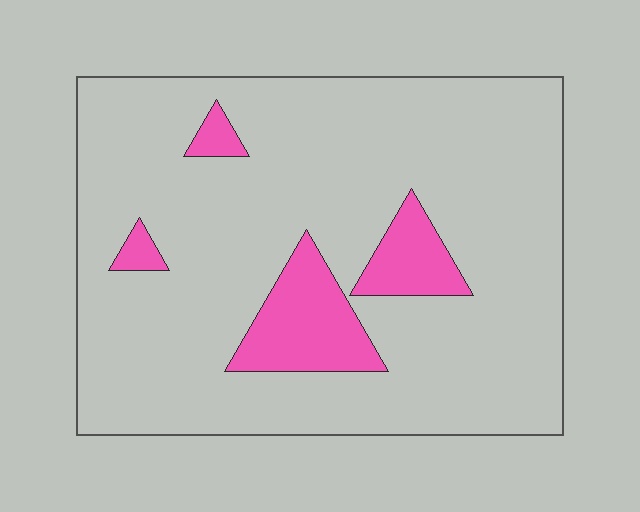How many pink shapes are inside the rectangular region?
4.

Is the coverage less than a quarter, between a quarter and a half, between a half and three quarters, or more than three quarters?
Less than a quarter.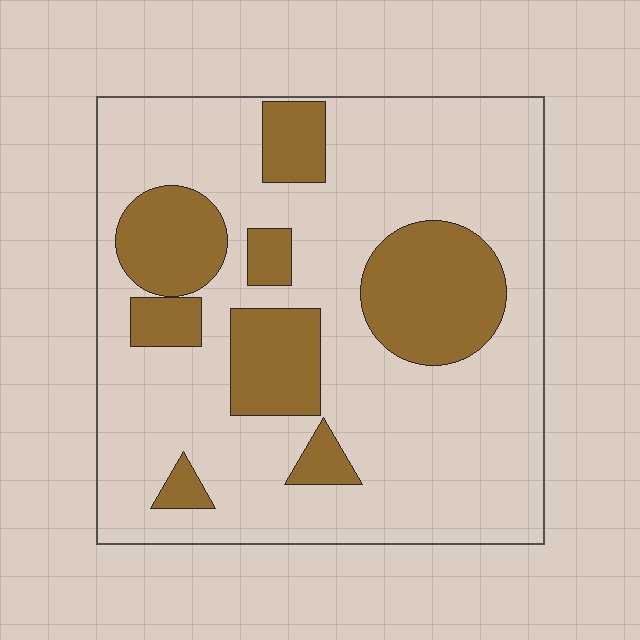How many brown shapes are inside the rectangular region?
8.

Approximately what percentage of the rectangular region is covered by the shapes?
Approximately 25%.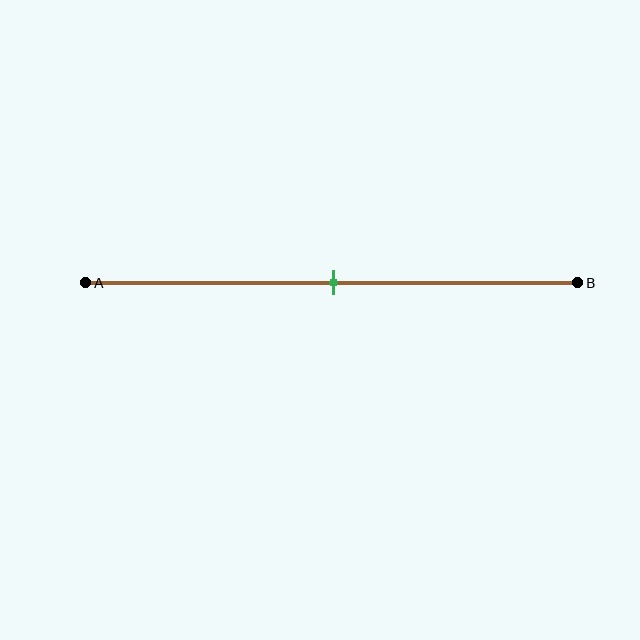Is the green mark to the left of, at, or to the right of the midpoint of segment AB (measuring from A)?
The green mark is approximately at the midpoint of segment AB.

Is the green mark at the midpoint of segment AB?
Yes, the mark is approximately at the midpoint.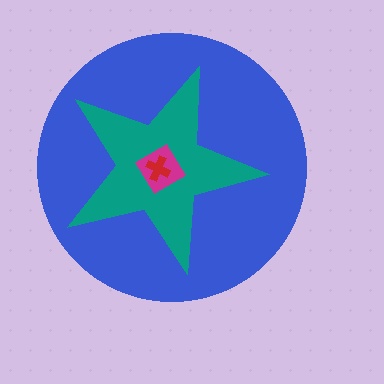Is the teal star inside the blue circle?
Yes.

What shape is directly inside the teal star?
The magenta diamond.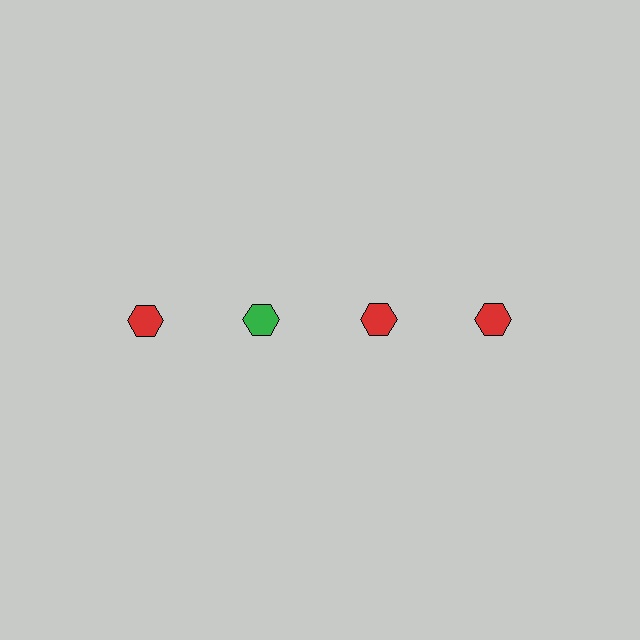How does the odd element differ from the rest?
It has a different color: green instead of red.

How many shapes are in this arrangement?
There are 4 shapes arranged in a grid pattern.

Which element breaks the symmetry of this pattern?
The green hexagon in the top row, second from left column breaks the symmetry. All other shapes are red hexagons.